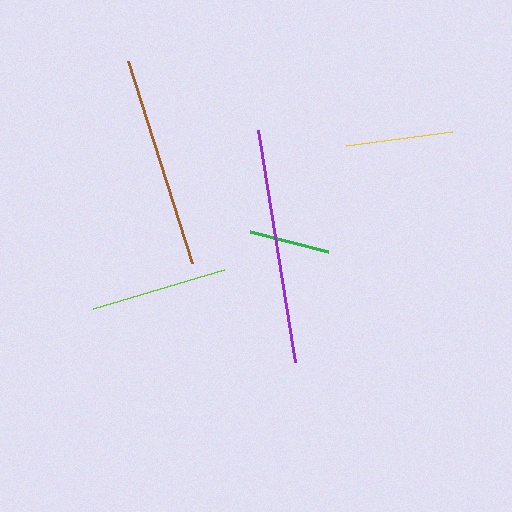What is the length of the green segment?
The green segment is approximately 81 pixels long.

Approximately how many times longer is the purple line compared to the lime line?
The purple line is approximately 1.7 times the length of the lime line.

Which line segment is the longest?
The purple line is the longest at approximately 234 pixels.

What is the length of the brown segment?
The brown segment is approximately 212 pixels long.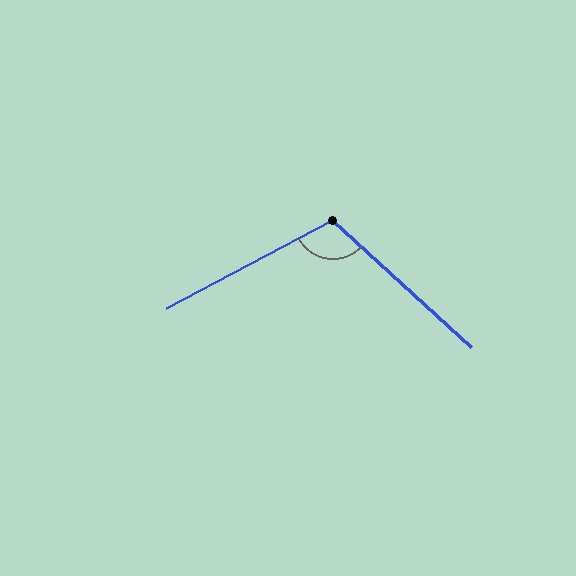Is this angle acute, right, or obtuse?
It is obtuse.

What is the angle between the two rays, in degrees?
Approximately 109 degrees.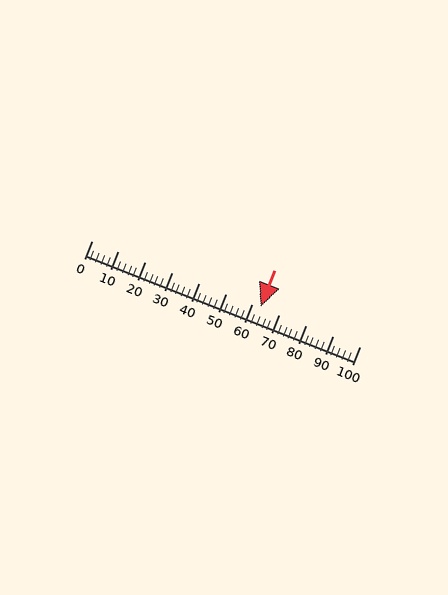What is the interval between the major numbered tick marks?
The major tick marks are spaced 10 units apart.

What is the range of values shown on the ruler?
The ruler shows values from 0 to 100.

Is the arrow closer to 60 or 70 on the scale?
The arrow is closer to 60.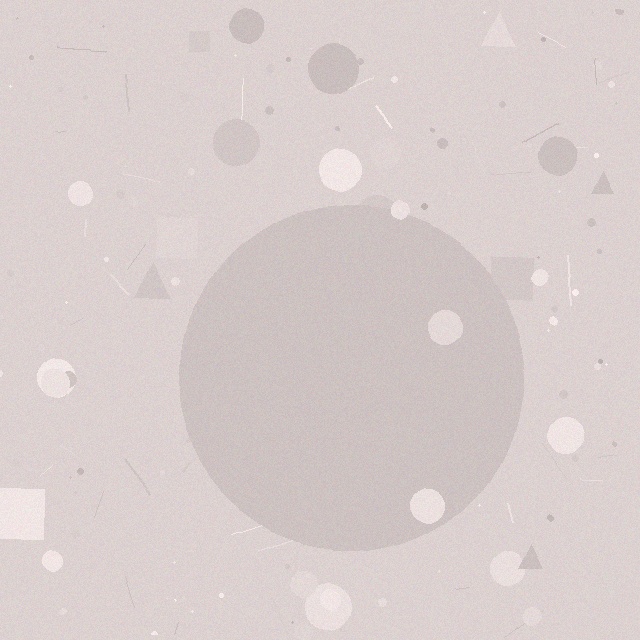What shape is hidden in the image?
A circle is hidden in the image.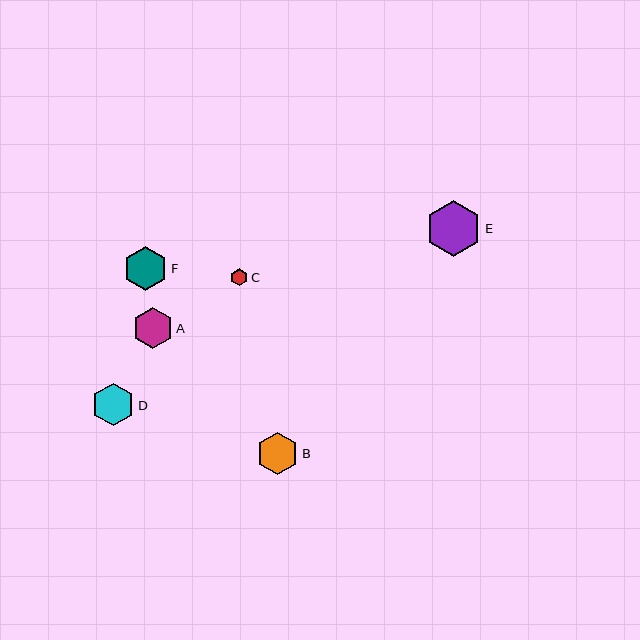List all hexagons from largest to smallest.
From largest to smallest: E, F, D, B, A, C.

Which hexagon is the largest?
Hexagon E is the largest with a size of approximately 56 pixels.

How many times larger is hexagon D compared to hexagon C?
Hexagon D is approximately 2.6 times the size of hexagon C.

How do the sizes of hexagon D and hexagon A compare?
Hexagon D and hexagon A are approximately the same size.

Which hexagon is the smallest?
Hexagon C is the smallest with a size of approximately 17 pixels.